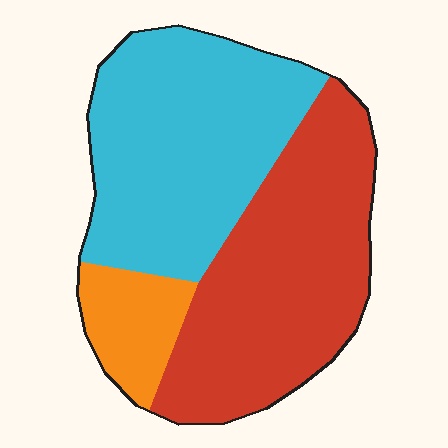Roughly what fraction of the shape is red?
Red covers roughly 45% of the shape.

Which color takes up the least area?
Orange, at roughly 10%.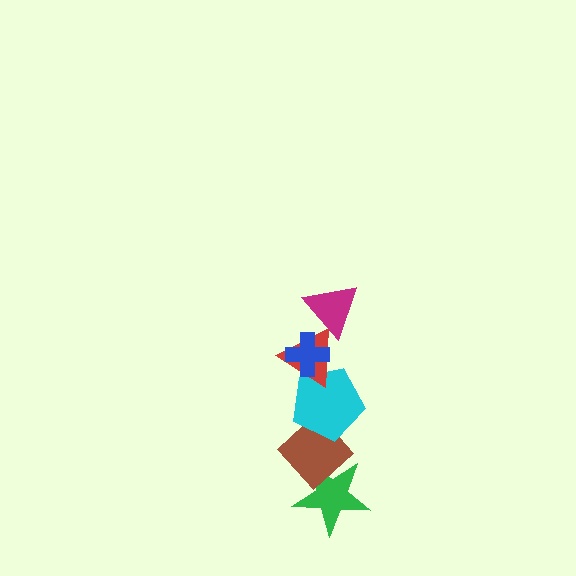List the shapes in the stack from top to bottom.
From top to bottom: the blue cross, the magenta triangle, the red triangle, the cyan pentagon, the brown diamond, the green star.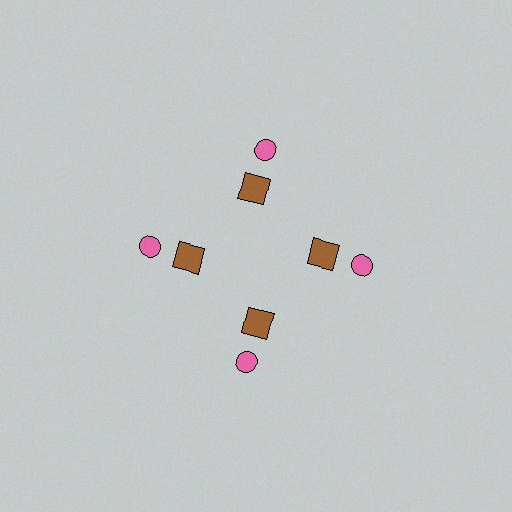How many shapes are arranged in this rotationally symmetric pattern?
There are 8 shapes, arranged in 4 groups of 2.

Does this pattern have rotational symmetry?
Yes, this pattern has 4-fold rotational symmetry. It looks the same after rotating 90 degrees around the center.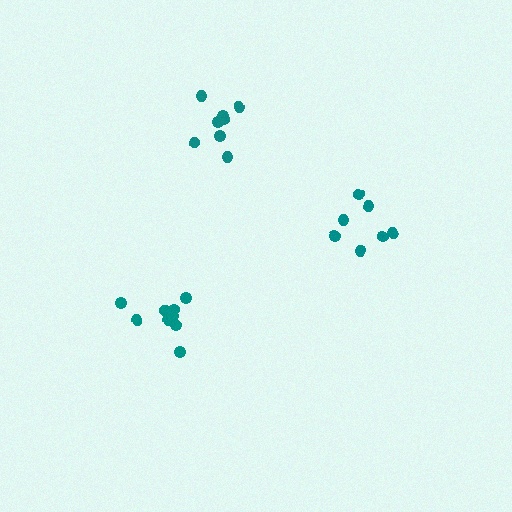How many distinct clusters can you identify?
There are 3 distinct clusters.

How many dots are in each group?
Group 1: 7 dots, Group 2: 8 dots, Group 3: 11 dots (26 total).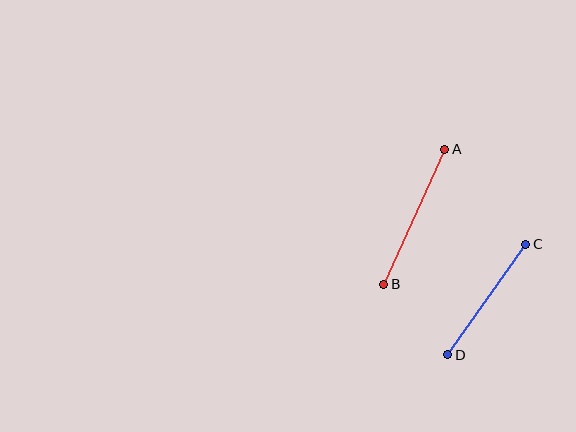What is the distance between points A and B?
The distance is approximately 148 pixels.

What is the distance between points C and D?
The distance is approximately 135 pixels.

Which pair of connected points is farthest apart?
Points A and B are farthest apart.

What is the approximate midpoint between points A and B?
The midpoint is at approximately (414, 217) pixels.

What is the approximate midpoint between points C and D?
The midpoint is at approximately (487, 299) pixels.